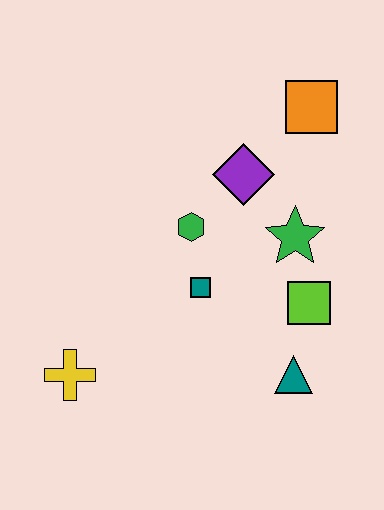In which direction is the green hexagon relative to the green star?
The green hexagon is to the left of the green star.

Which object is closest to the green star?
The lime square is closest to the green star.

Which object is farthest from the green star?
The yellow cross is farthest from the green star.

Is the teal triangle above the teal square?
No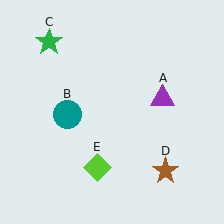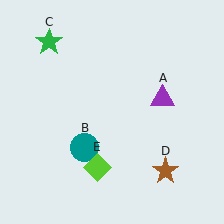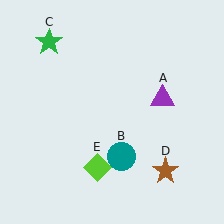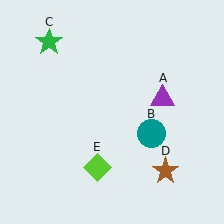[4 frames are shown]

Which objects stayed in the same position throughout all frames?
Purple triangle (object A) and green star (object C) and brown star (object D) and lime diamond (object E) remained stationary.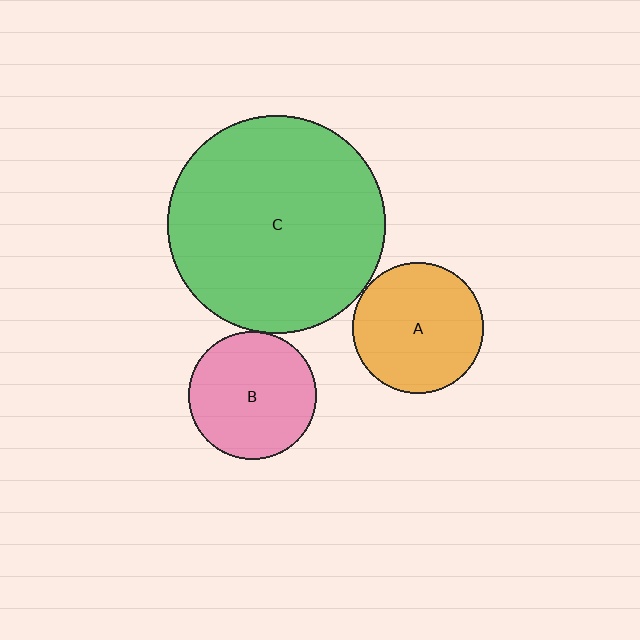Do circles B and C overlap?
Yes.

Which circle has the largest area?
Circle C (green).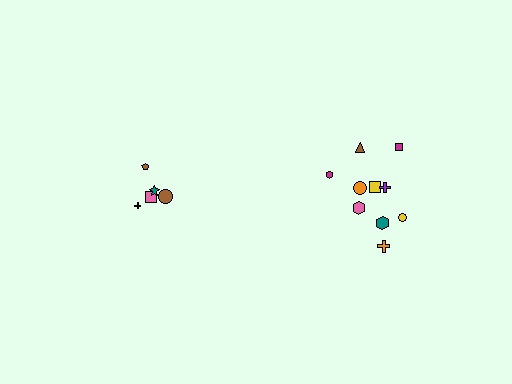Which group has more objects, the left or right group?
The right group.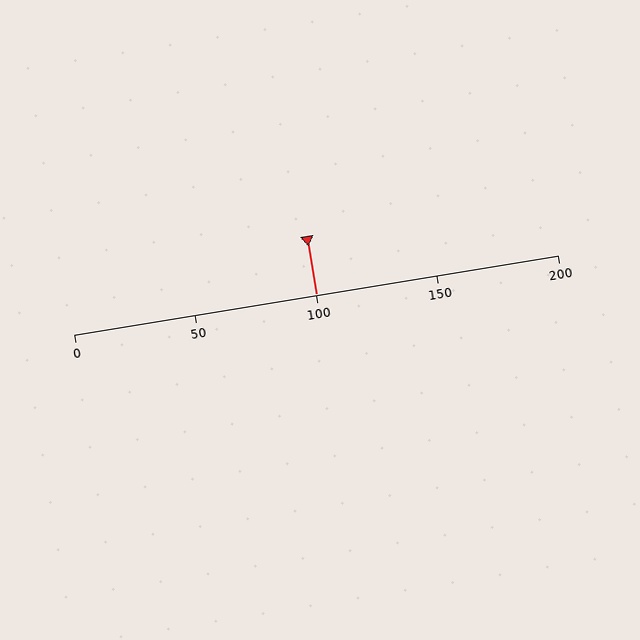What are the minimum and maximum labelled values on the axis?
The axis runs from 0 to 200.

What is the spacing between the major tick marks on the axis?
The major ticks are spaced 50 apart.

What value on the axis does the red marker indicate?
The marker indicates approximately 100.